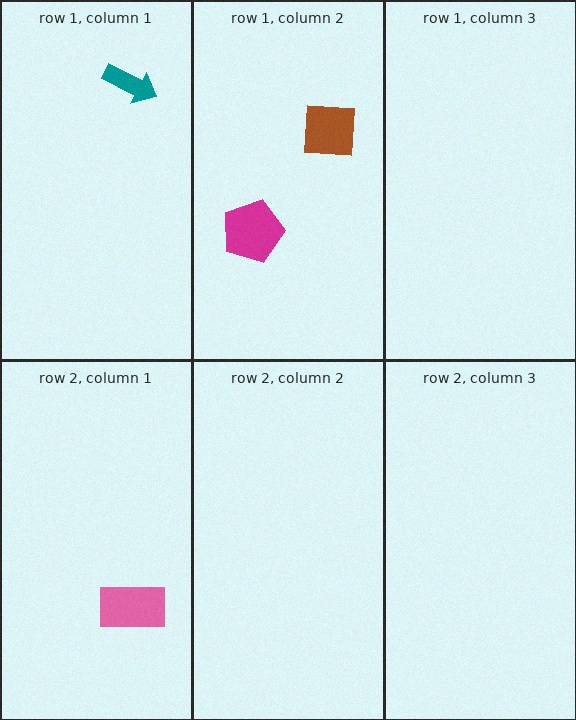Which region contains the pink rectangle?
The row 2, column 1 region.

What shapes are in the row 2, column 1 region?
The pink rectangle.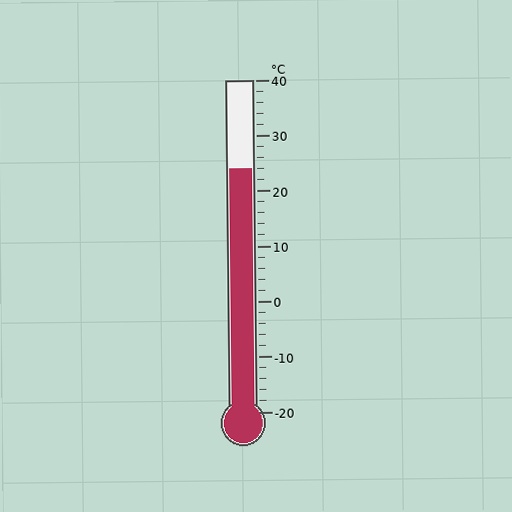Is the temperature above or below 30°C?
The temperature is below 30°C.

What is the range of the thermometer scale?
The thermometer scale ranges from -20°C to 40°C.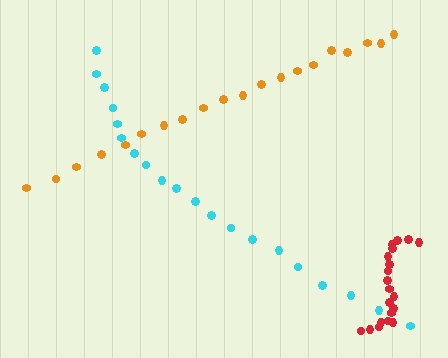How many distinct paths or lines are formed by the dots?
There are 3 distinct paths.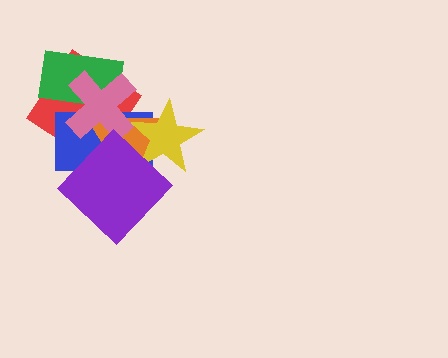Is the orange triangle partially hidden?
Yes, it is partially covered by another shape.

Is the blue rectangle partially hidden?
Yes, it is partially covered by another shape.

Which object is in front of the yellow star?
The purple diamond is in front of the yellow star.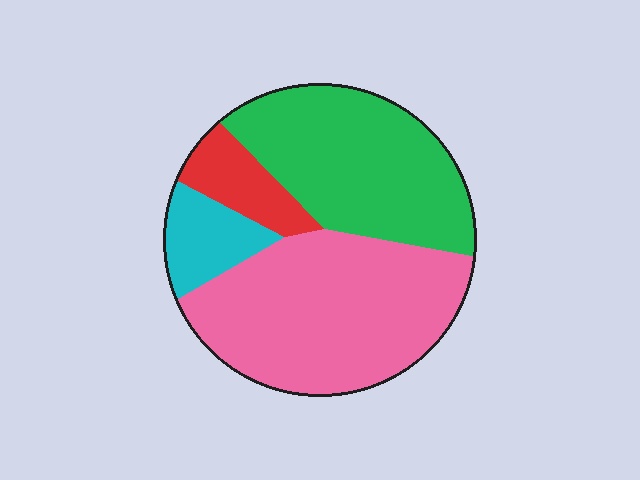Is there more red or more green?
Green.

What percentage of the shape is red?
Red covers roughly 10% of the shape.